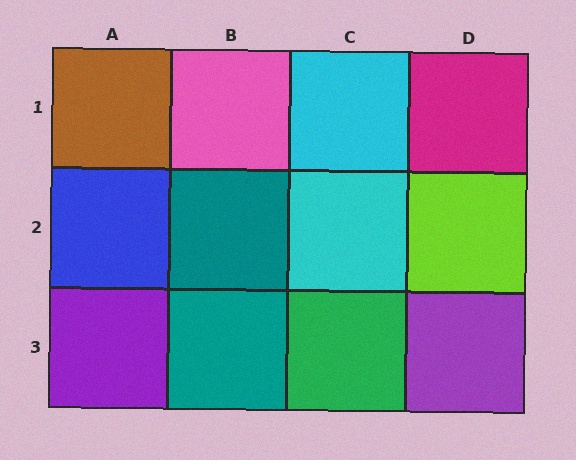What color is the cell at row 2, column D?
Lime.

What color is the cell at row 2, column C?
Cyan.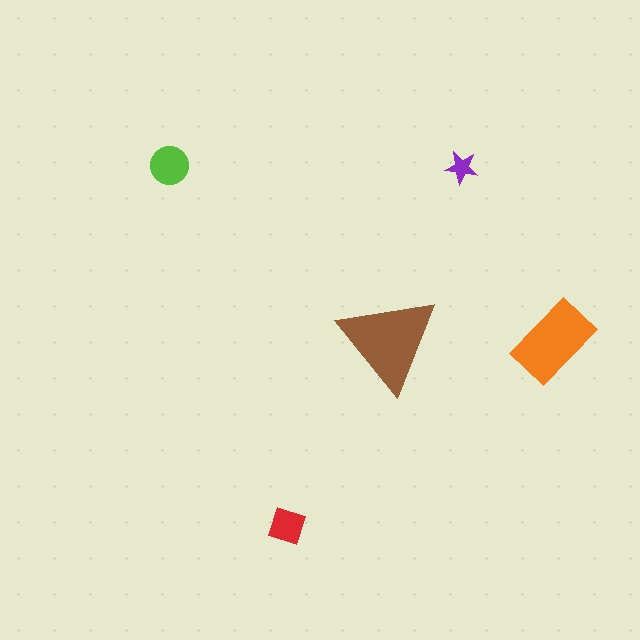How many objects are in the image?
There are 5 objects in the image.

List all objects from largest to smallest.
The brown triangle, the orange rectangle, the lime circle, the red diamond, the purple star.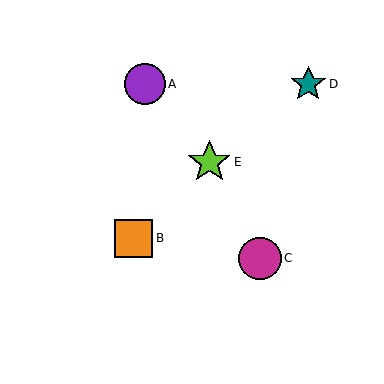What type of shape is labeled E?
Shape E is a lime star.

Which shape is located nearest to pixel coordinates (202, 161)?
The lime star (labeled E) at (209, 162) is nearest to that location.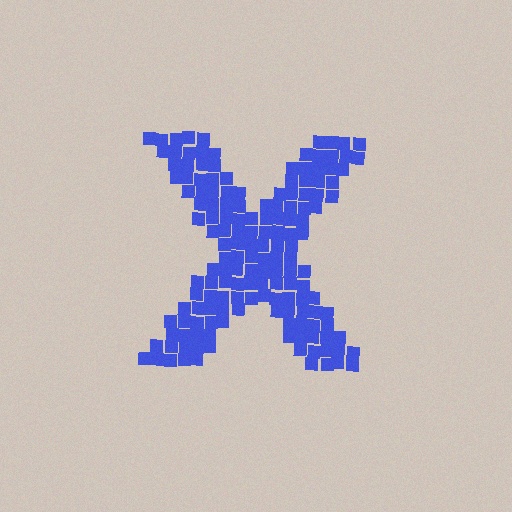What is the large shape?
The large shape is the letter X.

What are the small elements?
The small elements are squares.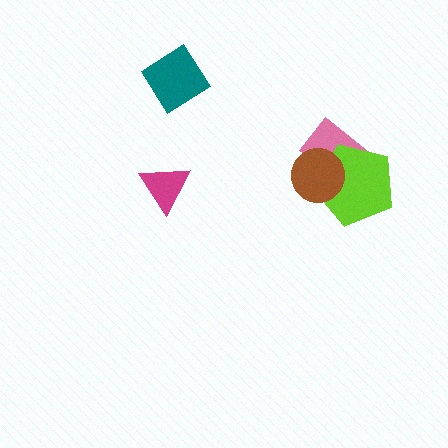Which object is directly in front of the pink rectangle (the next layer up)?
The lime pentagon is directly in front of the pink rectangle.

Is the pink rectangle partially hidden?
Yes, it is partially covered by another shape.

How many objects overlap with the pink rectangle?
2 objects overlap with the pink rectangle.